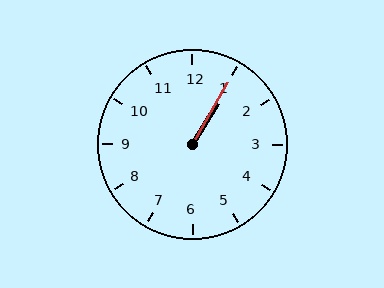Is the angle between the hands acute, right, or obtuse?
It is acute.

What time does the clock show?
1:05.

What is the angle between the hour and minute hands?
Approximately 2 degrees.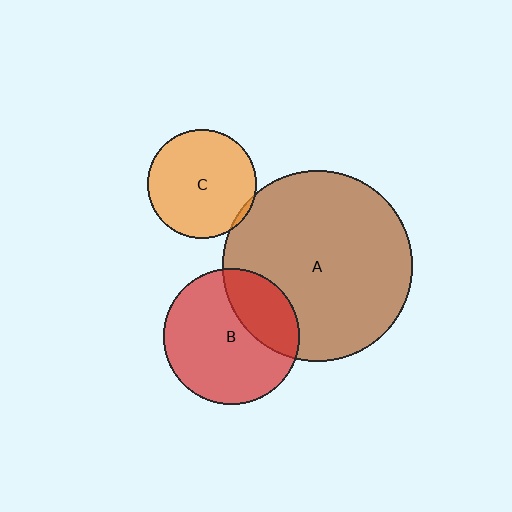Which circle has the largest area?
Circle A (brown).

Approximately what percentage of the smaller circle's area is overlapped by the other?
Approximately 30%.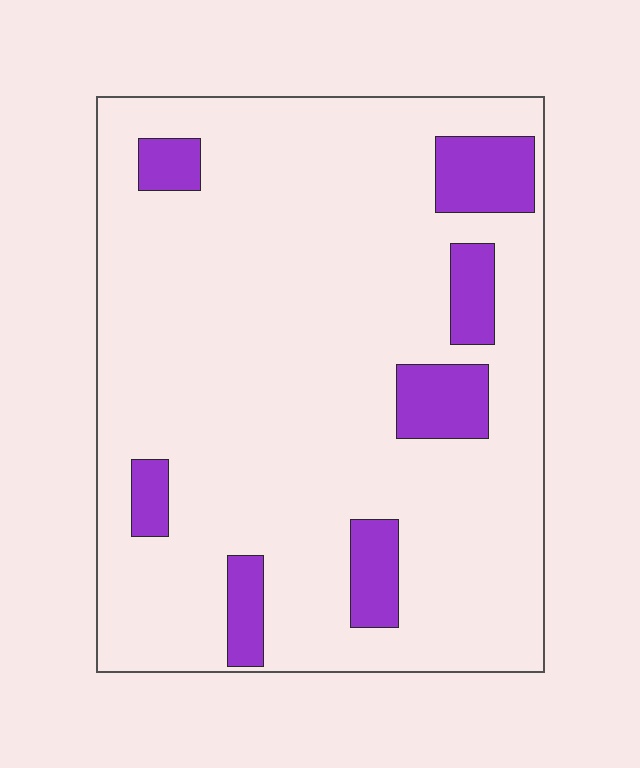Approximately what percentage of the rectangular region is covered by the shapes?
Approximately 15%.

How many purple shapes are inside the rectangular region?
7.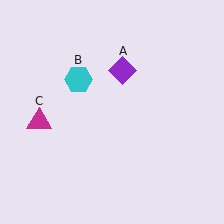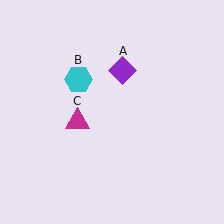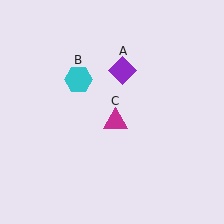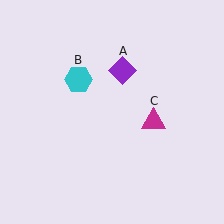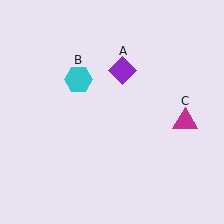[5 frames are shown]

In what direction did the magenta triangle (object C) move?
The magenta triangle (object C) moved right.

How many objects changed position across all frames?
1 object changed position: magenta triangle (object C).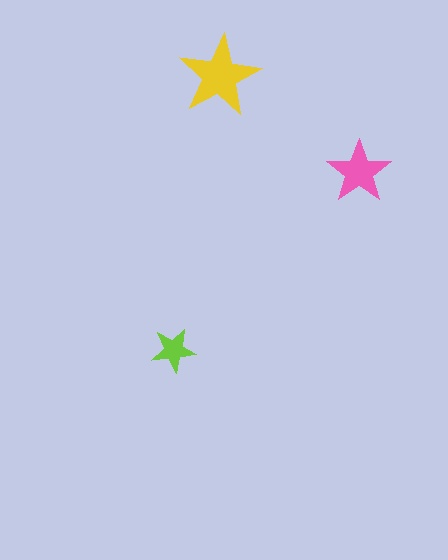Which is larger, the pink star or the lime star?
The pink one.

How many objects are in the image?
There are 3 objects in the image.